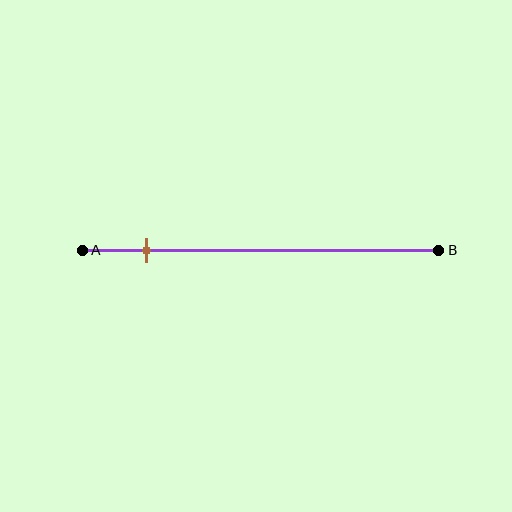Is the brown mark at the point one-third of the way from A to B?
No, the mark is at about 20% from A, not at the 33% one-third point.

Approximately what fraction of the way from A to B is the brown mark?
The brown mark is approximately 20% of the way from A to B.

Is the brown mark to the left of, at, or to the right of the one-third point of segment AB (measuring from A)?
The brown mark is to the left of the one-third point of segment AB.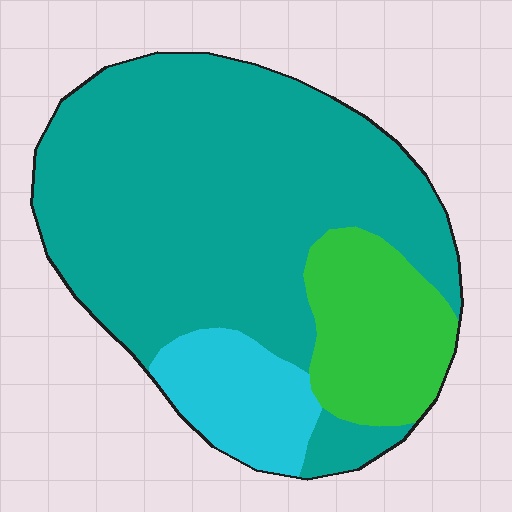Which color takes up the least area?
Cyan, at roughly 15%.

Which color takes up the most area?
Teal, at roughly 70%.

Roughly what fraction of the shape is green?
Green covers around 20% of the shape.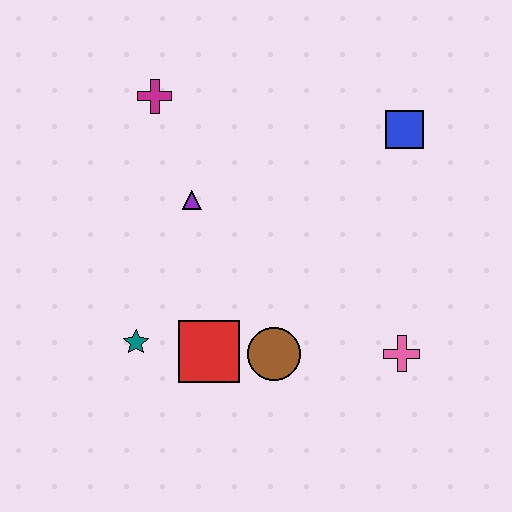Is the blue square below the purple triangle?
No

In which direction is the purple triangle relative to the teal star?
The purple triangle is above the teal star.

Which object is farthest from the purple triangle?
The pink cross is farthest from the purple triangle.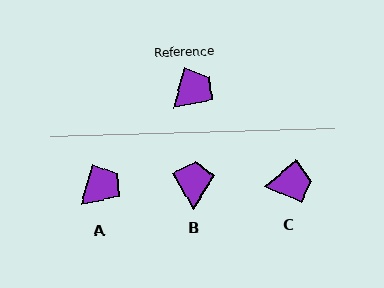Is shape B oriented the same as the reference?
No, it is off by about 45 degrees.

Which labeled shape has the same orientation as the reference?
A.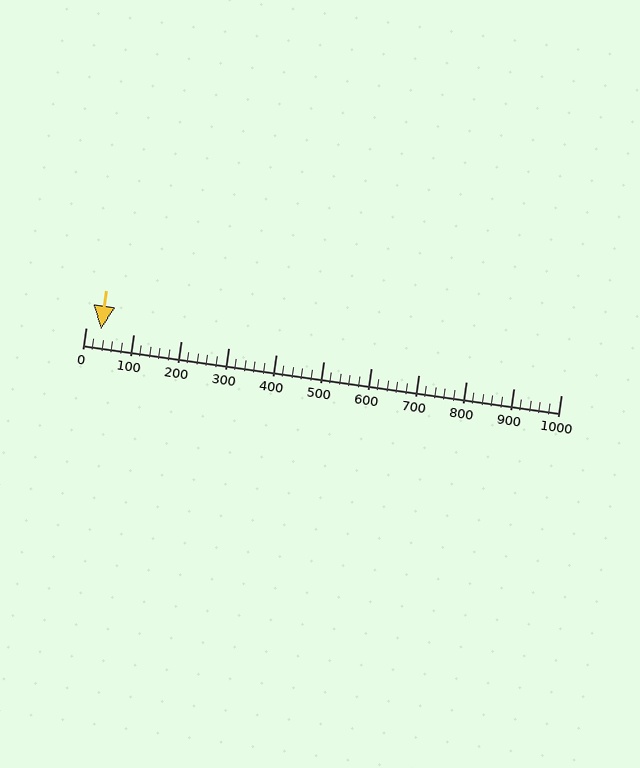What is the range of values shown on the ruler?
The ruler shows values from 0 to 1000.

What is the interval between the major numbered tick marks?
The major tick marks are spaced 100 units apart.